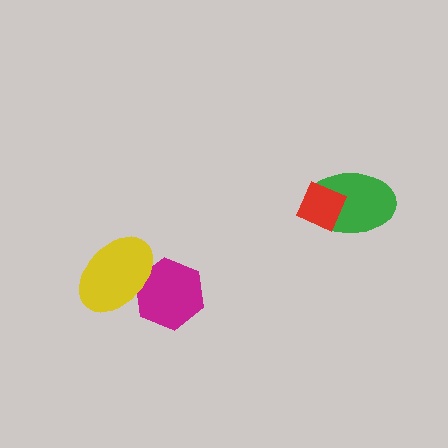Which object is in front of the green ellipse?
The red diamond is in front of the green ellipse.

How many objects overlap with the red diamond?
1 object overlaps with the red diamond.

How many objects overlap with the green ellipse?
1 object overlaps with the green ellipse.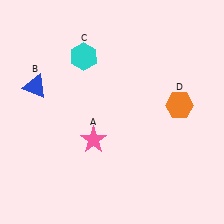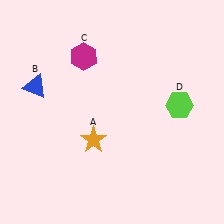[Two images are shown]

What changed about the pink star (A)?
In Image 1, A is pink. In Image 2, it changed to orange.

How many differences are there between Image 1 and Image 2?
There are 3 differences between the two images.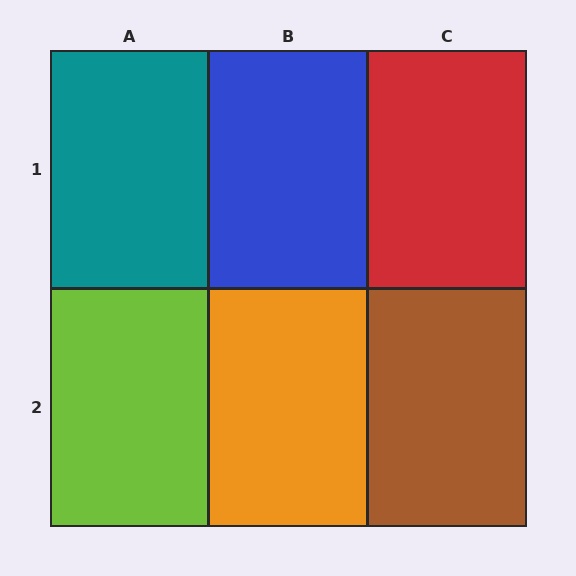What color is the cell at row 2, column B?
Orange.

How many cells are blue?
1 cell is blue.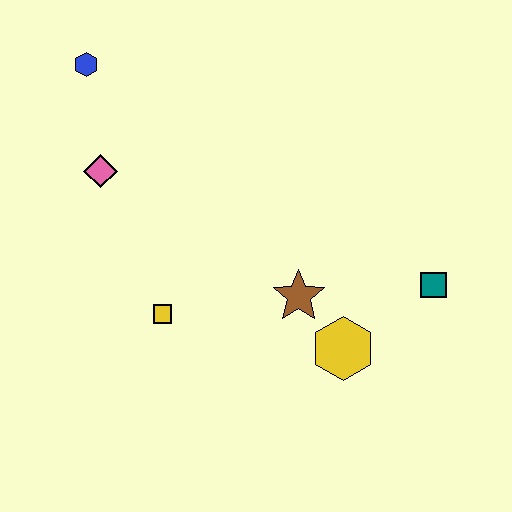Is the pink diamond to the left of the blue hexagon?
No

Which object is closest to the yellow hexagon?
The brown star is closest to the yellow hexagon.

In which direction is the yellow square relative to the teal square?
The yellow square is to the left of the teal square.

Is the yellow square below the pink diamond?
Yes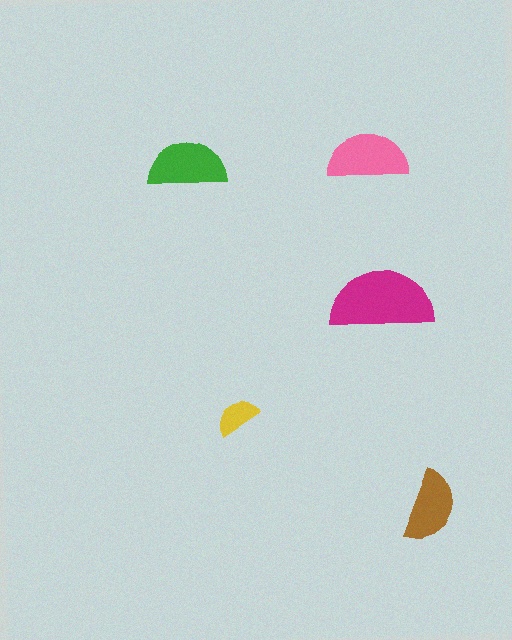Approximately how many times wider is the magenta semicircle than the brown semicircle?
About 1.5 times wider.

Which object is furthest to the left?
The green semicircle is leftmost.